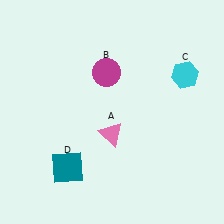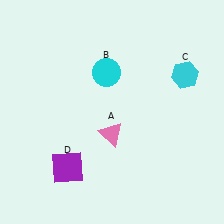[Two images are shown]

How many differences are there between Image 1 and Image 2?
There are 2 differences between the two images.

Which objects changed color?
B changed from magenta to cyan. D changed from teal to purple.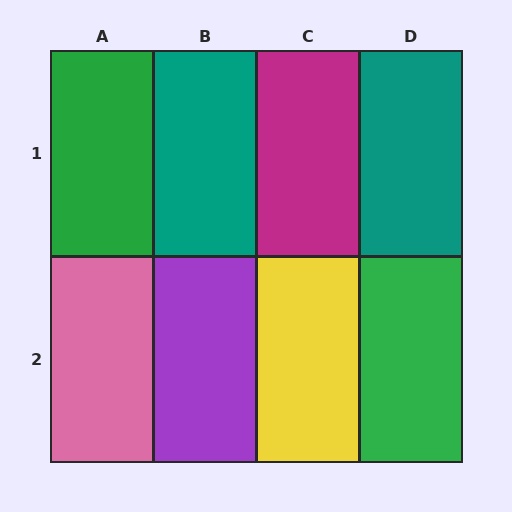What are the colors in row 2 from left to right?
Pink, purple, yellow, green.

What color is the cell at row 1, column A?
Green.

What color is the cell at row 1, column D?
Teal.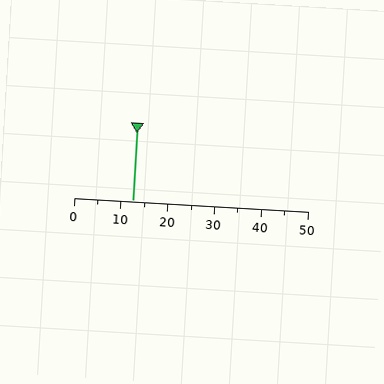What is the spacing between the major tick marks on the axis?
The major ticks are spaced 10 apart.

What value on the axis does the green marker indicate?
The marker indicates approximately 12.5.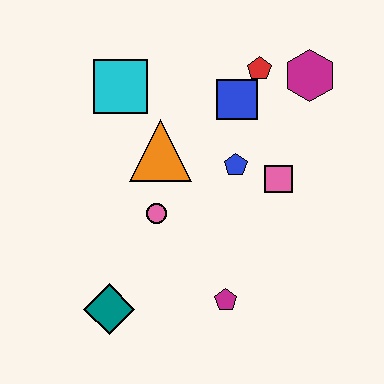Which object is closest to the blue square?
The red pentagon is closest to the blue square.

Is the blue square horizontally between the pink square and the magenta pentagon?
Yes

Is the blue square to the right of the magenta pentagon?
Yes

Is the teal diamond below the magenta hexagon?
Yes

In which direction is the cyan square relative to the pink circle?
The cyan square is above the pink circle.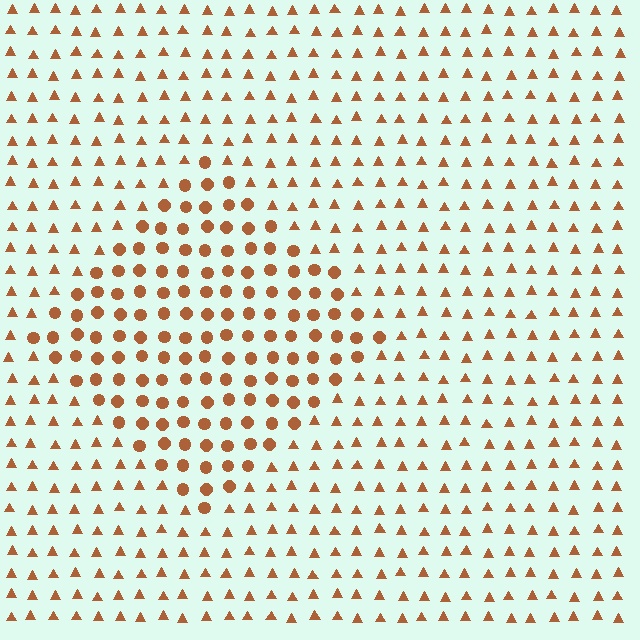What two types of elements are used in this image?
The image uses circles inside the diamond region and triangles outside it.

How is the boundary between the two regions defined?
The boundary is defined by a change in element shape: circles inside vs. triangles outside. All elements share the same color and spacing.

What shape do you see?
I see a diamond.